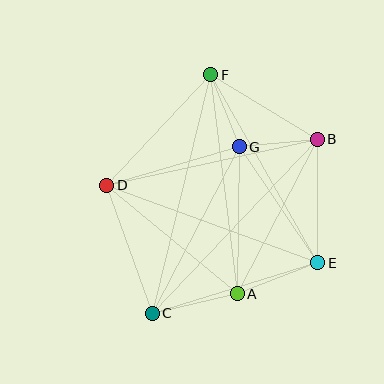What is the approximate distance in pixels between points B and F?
The distance between B and F is approximately 124 pixels.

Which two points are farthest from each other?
Points C and F are farthest from each other.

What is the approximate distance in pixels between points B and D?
The distance between B and D is approximately 215 pixels.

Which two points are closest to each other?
Points F and G are closest to each other.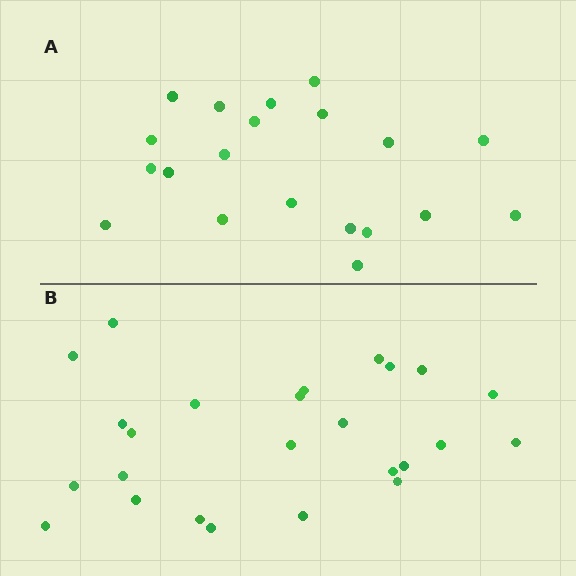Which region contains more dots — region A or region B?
Region B (the bottom region) has more dots.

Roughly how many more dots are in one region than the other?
Region B has about 5 more dots than region A.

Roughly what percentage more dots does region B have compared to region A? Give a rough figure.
About 25% more.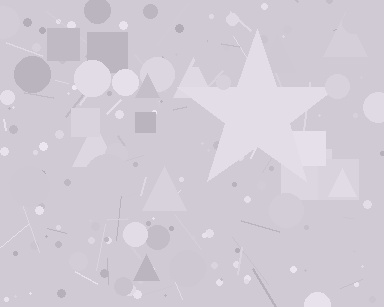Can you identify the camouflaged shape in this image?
The camouflaged shape is a star.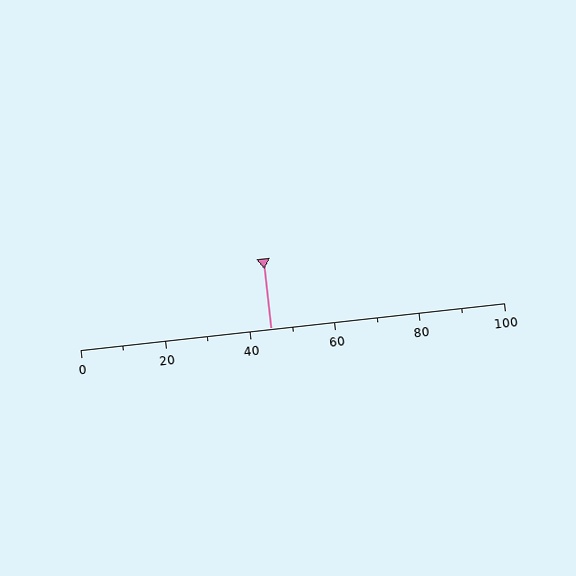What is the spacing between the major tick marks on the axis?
The major ticks are spaced 20 apart.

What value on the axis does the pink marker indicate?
The marker indicates approximately 45.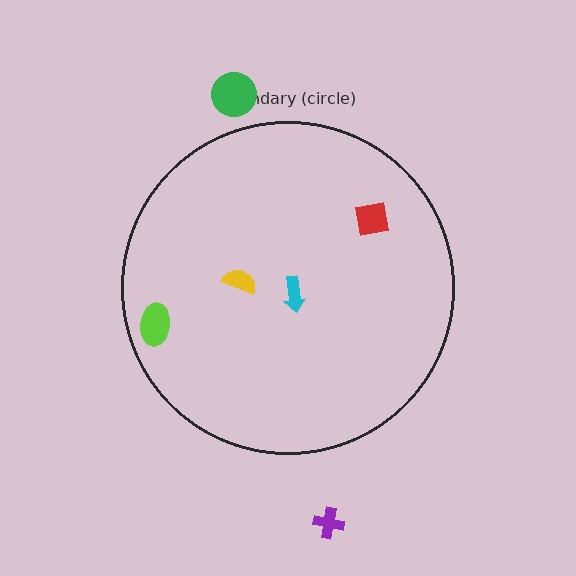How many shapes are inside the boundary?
4 inside, 2 outside.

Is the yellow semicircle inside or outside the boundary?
Inside.